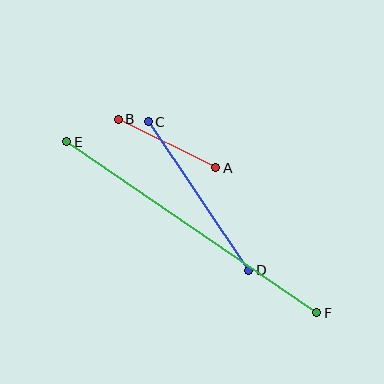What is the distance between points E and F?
The distance is approximately 303 pixels.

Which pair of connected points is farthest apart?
Points E and F are farthest apart.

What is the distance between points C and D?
The distance is approximately 179 pixels.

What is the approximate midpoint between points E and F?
The midpoint is at approximately (192, 227) pixels.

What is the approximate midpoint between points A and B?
The midpoint is at approximately (167, 144) pixels.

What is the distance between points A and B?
The distance is approximately 109 pixels.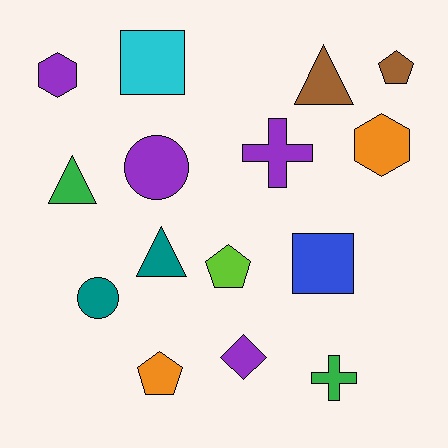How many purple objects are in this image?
There are 4 purple objects.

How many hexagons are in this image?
There are 2 hexagons.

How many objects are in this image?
There are 15 objects.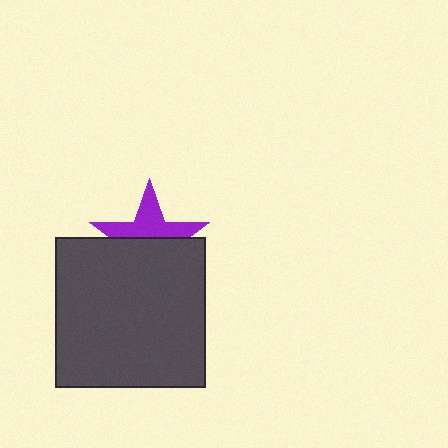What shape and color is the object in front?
The object in front is a dark gray square.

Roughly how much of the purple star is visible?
About half of it is visible (roughly 48%).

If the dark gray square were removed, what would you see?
You would see the complete purple star.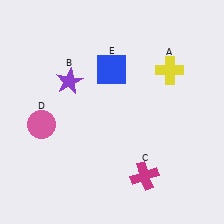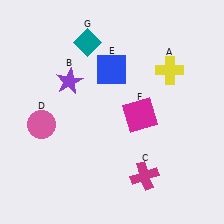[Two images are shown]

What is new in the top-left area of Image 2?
A teal diamond (G) was added in the top-left area of Image 2.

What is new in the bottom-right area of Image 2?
A magenta square (F) was added in the bottom-right area of Image 2.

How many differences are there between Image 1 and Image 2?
There are 2 differences between the two images.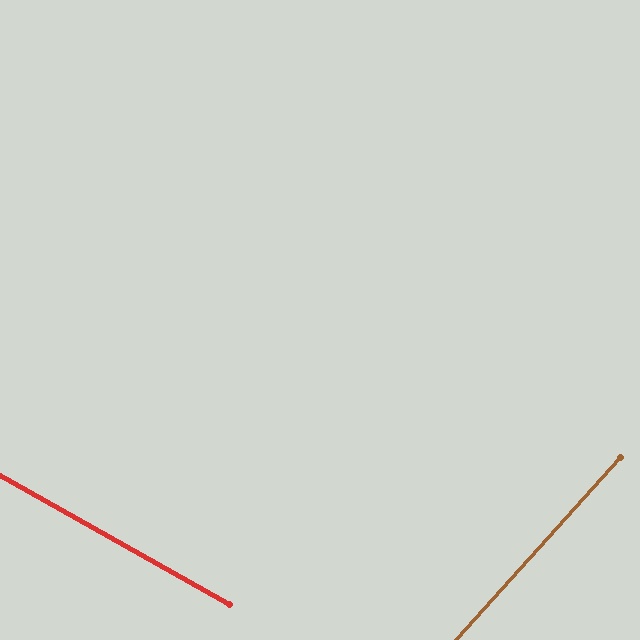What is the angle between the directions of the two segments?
Approximately 77 degrees.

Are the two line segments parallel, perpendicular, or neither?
Neither parallel nor perpendicular — they differ by about 77°.